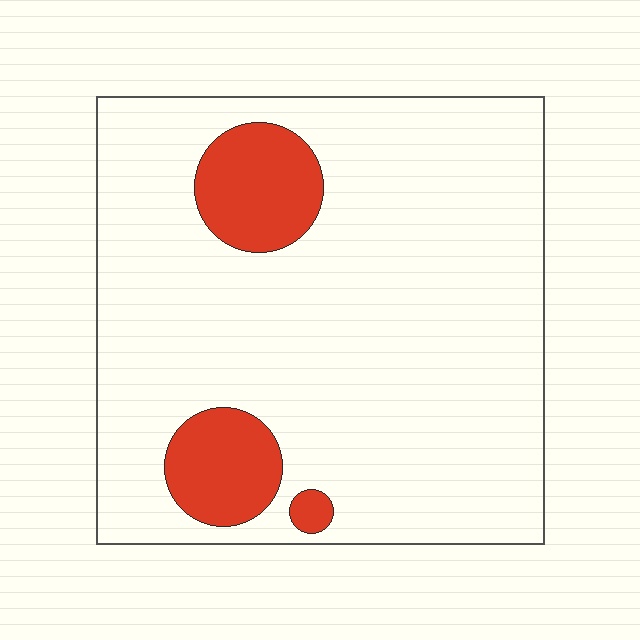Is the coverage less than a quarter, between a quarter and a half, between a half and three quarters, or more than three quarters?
Less than a quarter.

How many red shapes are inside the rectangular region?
3.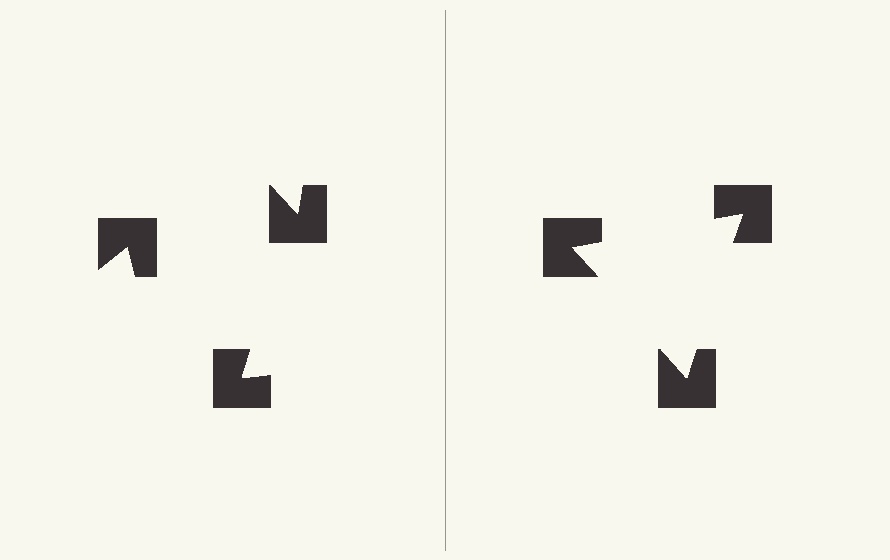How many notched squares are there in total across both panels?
6 — 3 on each side.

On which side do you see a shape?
An illusory triangle appears on the right side. On the left side the wedge cuts are rotated, so no coherent shape forms.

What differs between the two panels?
The notched squares are positioned identically on both sides; only the wedge orientations differ. On the right they align to a triangle; on the left they are misaligned.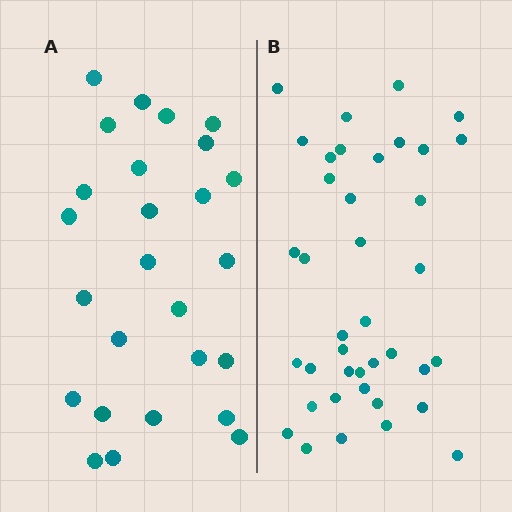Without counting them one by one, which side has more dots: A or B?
Region B (the right region) has more dots.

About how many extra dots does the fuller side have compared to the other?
Region B has approximately 15 more dots than region A.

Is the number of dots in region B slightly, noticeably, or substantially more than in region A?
Region B has substantially more. The ratio is roughly 1.5 to 1.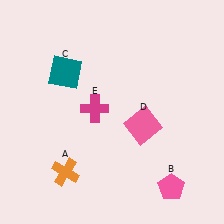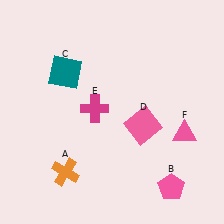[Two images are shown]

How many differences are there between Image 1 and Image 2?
There is 1 difference between the two images.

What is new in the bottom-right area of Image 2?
A pink triangle (F) was added in the bottom-right area of Image 2.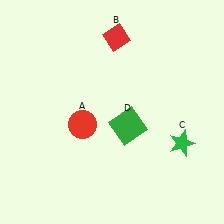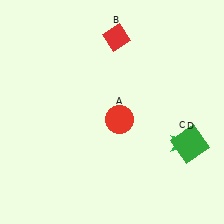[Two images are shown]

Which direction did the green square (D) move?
The green square (D) moved right.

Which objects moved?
The objects that moved are: the red circle (A), the green square (D).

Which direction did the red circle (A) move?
The red circle (A) moved right.